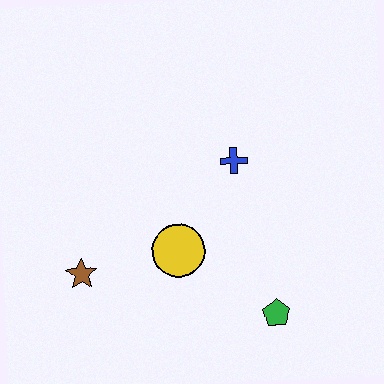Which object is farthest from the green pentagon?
The brown star is farthest from the green pentagon.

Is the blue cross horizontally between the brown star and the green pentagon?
Yes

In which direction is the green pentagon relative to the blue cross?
The green pentagon is below the blue cross.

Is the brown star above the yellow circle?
No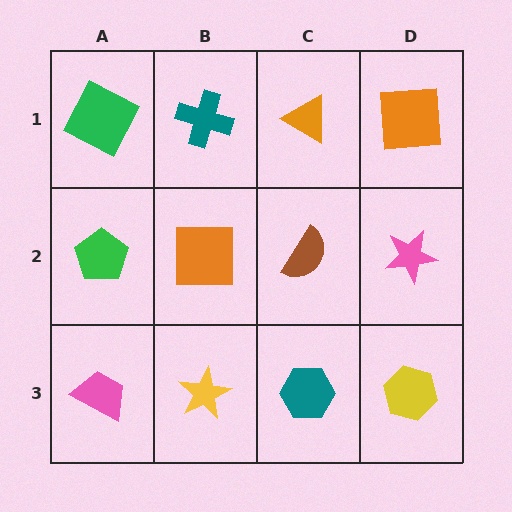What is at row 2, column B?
An orange square.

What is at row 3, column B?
A yellow star.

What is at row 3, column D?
A yellow hexagon.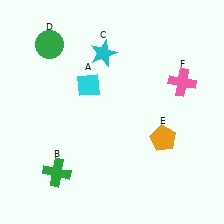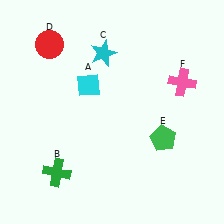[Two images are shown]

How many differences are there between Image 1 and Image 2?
There are 2 differences between the two images.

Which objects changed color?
D changed from green to red. E changed from orange to green.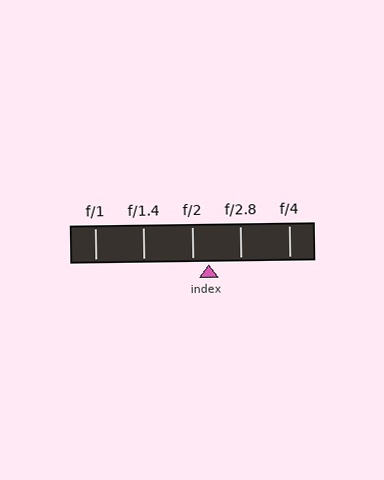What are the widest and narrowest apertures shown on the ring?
The widest aperture shown is f/1 and the narrowest is f/4.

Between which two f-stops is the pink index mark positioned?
The index mark is between f/2 and f/2.8.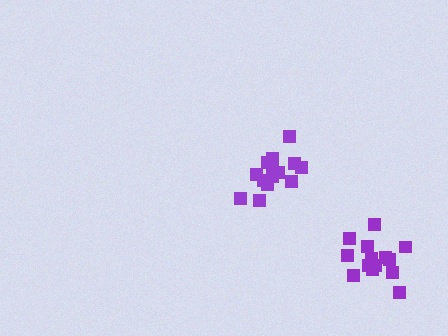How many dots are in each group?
Group 1: 14 dots, Group 2: 15 dots (29 total).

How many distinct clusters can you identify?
There are 2 distinct clusters.